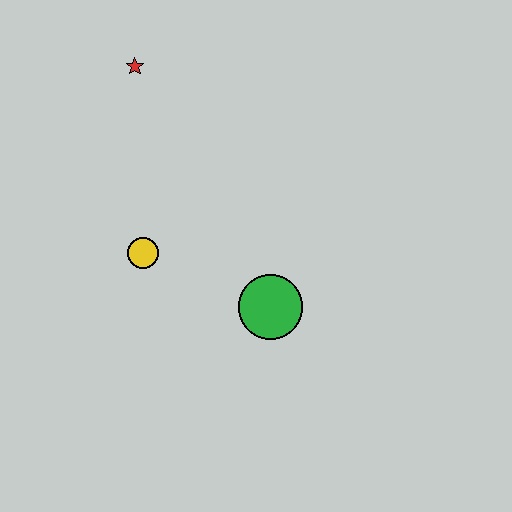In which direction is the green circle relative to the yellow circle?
The green circle is to the right of the yellow circle.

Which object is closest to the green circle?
The yellow circle is closest to the green circle.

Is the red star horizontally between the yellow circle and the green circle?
No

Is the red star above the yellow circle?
Yes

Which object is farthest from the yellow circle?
The red star is farthest from the yellow circle.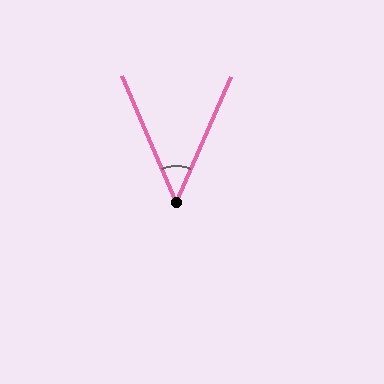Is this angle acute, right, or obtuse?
It is acute.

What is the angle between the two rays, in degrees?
Approximately 47 degrees.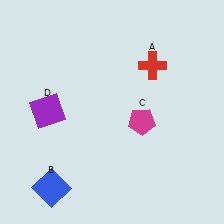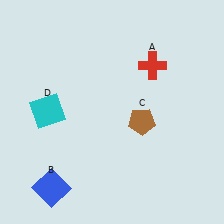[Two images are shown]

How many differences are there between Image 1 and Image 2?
There are 2 differences between the two images.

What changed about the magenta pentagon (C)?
In Image 1, C is magenta. In Image 2, it changed to brown.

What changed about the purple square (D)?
In Image 1, D is purple. In Image 2, it changed to cyan.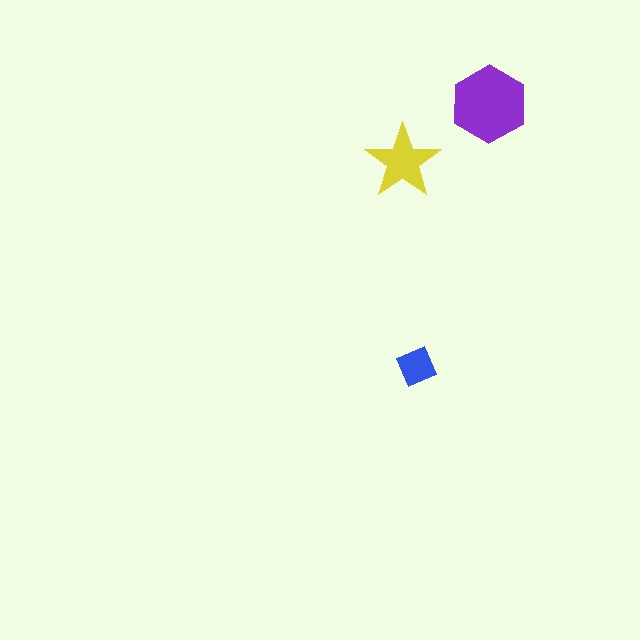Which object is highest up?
The purple hexagon is topmost.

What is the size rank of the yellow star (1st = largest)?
2nd.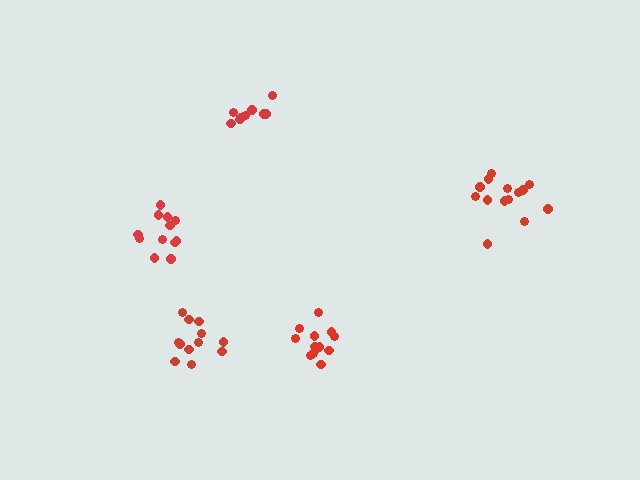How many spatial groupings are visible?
There are 5 spatial groupings.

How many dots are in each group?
Group 1: 9 dots, Group 2: 13 dots, Group 3: 14 dots, Group 4: 12 dots, Group 5: 12 dots (60 total).